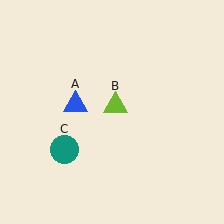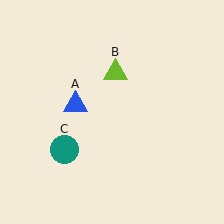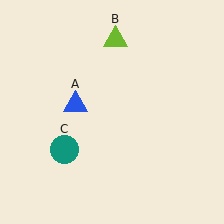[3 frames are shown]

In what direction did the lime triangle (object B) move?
The lime triangle (object B) moved up.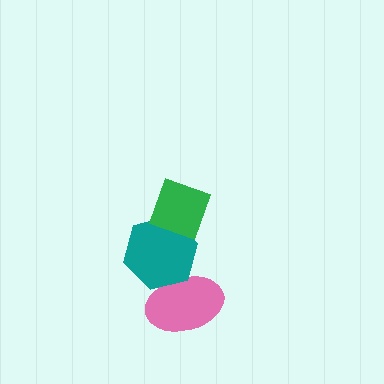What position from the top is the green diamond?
The green diamond is 1st from the top.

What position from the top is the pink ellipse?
The pink ellipse is 3rd from the top.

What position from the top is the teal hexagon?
The teal hexagon is 2nd from the top.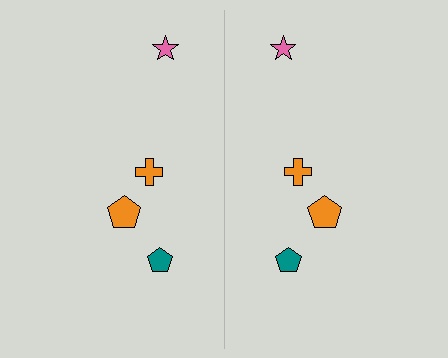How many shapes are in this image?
There are 8 shapes in this image.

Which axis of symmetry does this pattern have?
The pattern has a vertical axis of symmetry running through the center of the image.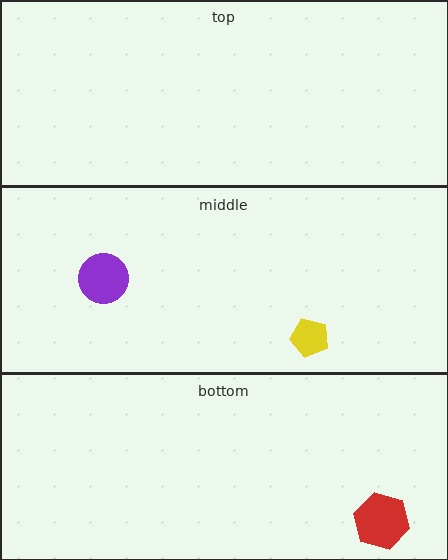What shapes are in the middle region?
The purple circle, the yellow pentagon.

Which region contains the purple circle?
The middle region.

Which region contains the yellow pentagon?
The middle region.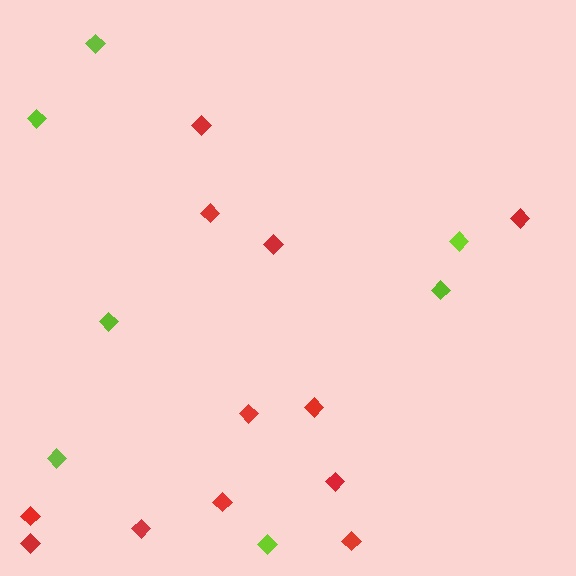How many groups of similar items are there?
There are 2 groups: one group of red diamonds (12) and one group of lime diamonds (7).